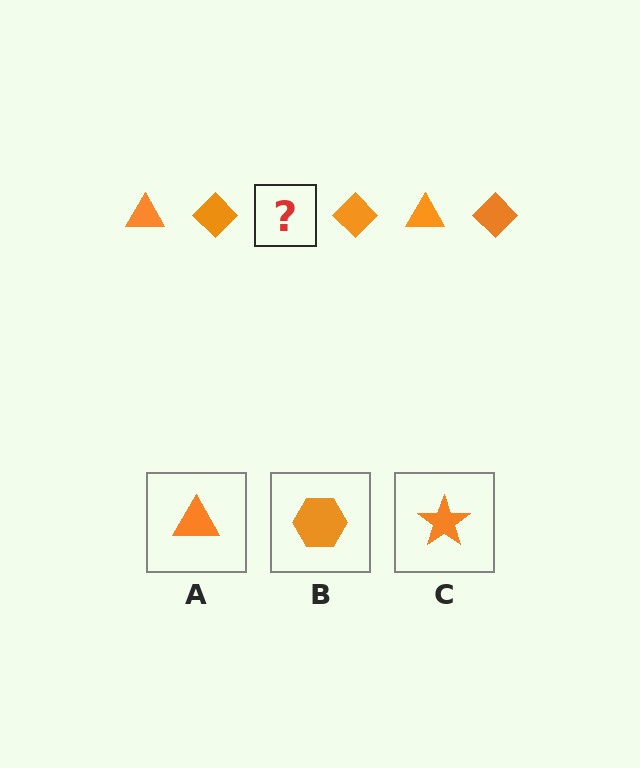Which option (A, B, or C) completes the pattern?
A.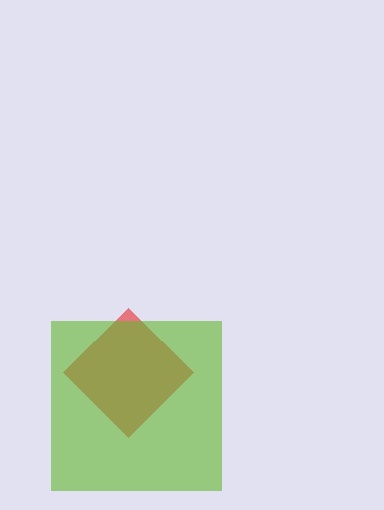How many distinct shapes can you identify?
There are 2 distinct shapes: a red diamond, a lime square.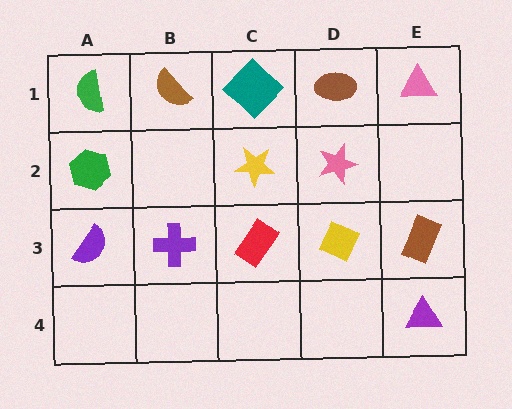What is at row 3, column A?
A purple semicircle.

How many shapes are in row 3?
5 shapes.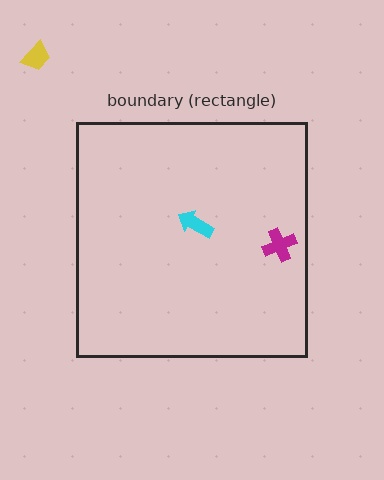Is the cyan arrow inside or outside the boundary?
Inside.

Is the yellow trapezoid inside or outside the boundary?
Outside.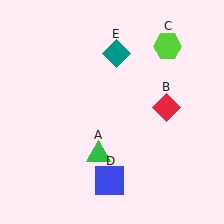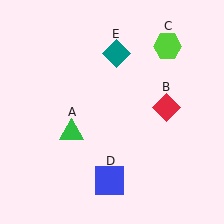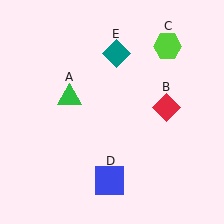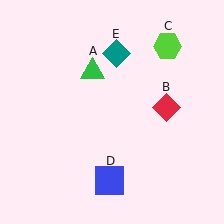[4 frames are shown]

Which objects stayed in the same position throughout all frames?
Red diamond (object B) and lime hexagon (object C) and blue square (object D) and teal diamond (object E) remained stationary.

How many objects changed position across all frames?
1 object changed position: green triangle (object A).